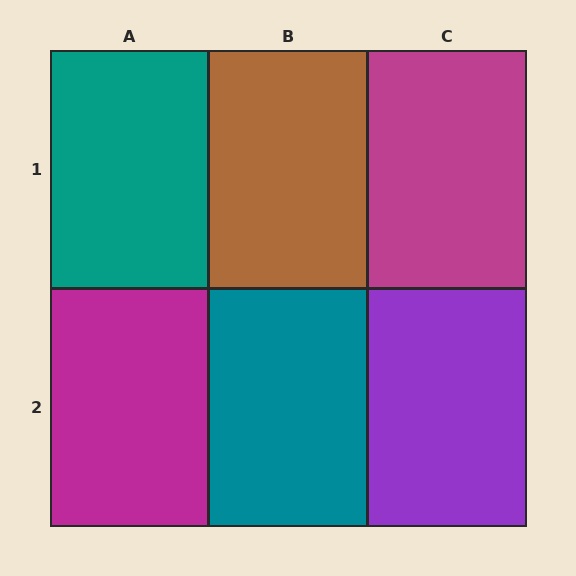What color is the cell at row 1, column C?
Magenta.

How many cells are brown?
1 cell is brown.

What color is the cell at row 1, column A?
Teal.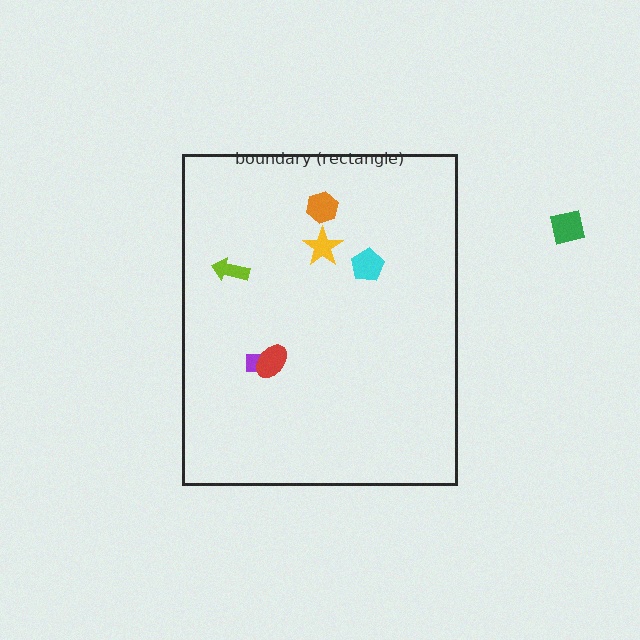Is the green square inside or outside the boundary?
Outside.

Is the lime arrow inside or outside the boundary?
Inside.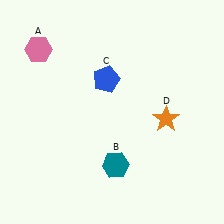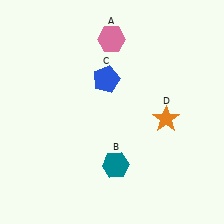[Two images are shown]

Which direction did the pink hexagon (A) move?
The pink hexagon (A) moved right.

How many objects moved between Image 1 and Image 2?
1 object moved between the two images.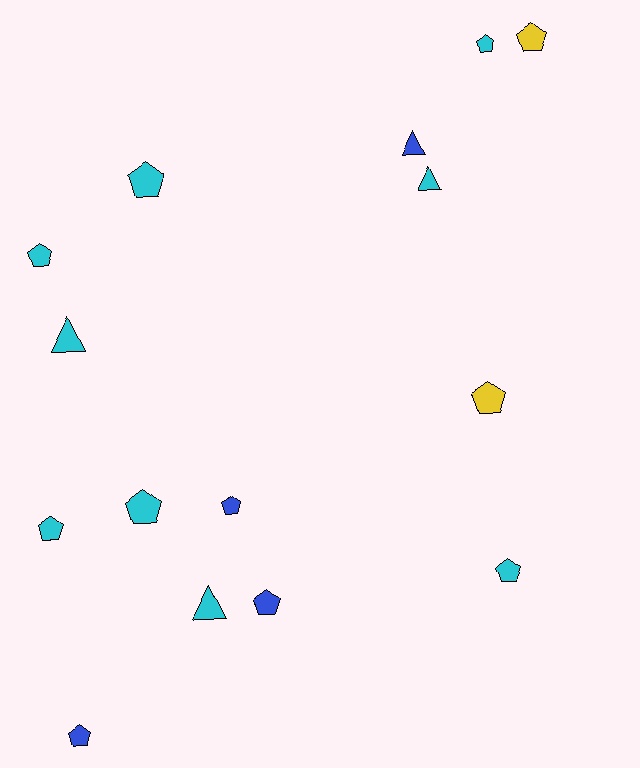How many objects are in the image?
There are 15 objects.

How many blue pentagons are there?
There are 3 blue pentagons.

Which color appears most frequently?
Cyan, with 9 objects.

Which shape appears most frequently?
Pentagon, with 11 objects.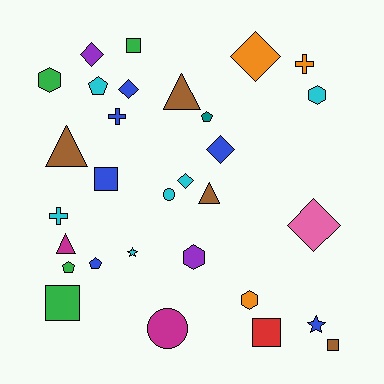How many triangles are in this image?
There are 4 triangles.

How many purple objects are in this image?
There are 2 purple objects.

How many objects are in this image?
There are 30 objects.